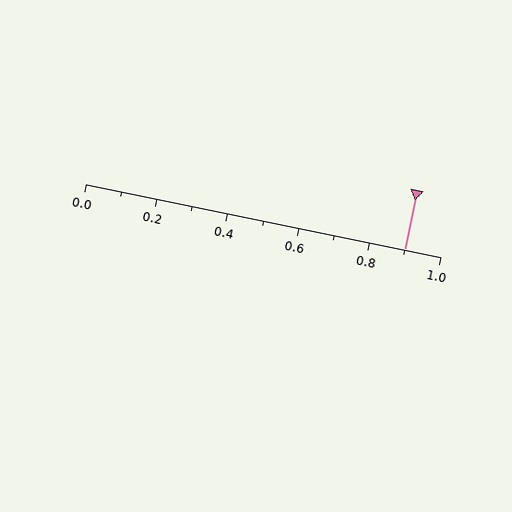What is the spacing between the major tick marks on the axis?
The major ticks are spaced 0.2 apart.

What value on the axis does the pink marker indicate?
The marker indicates approximately 0.9.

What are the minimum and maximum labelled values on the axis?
The axis runs from 0.0 to 1.0.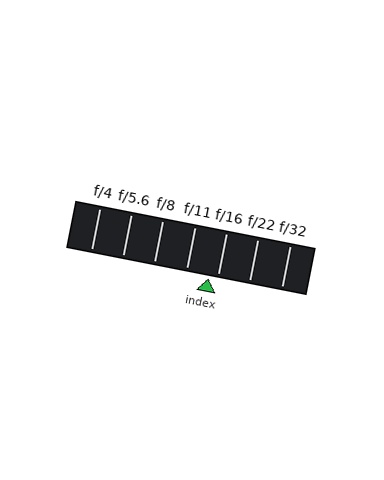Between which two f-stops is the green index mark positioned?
The index mark is between f/11 and f/16.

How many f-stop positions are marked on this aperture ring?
There are 7 f-stop positions marked.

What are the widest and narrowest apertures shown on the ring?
The widest aperture shown is f/4 and the narrowest is f/32.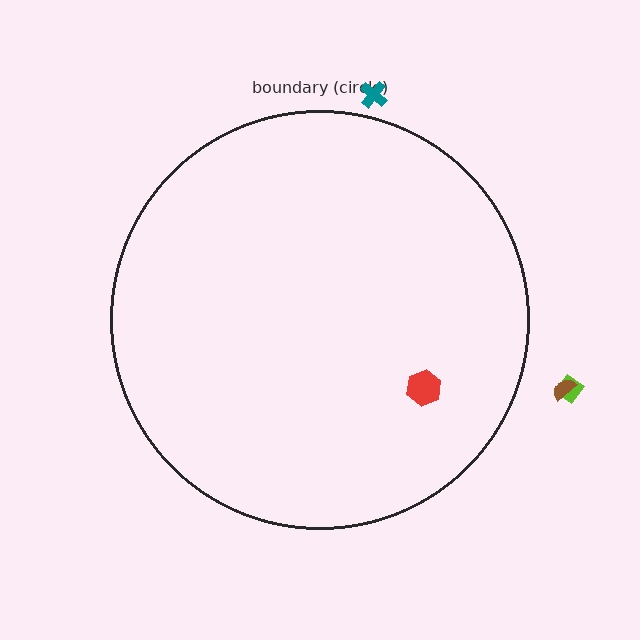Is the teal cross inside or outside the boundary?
Outside.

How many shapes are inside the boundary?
1 inside, 3 outside.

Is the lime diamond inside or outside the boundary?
Outside.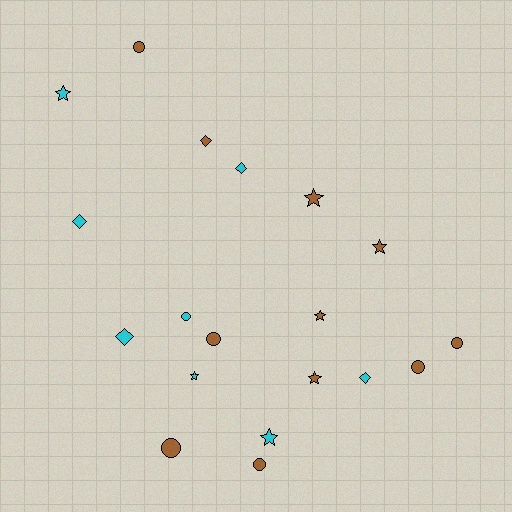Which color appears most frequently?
Brown, with 11 objects.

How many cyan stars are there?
There are 3 cyan stars.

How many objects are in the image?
There are 19 objects.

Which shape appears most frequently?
Star, with 7 objects.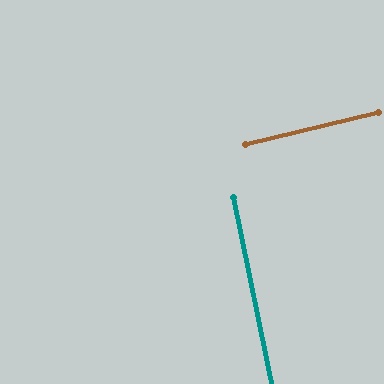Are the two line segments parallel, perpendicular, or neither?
Perpendicular — they meet at approximately 88°.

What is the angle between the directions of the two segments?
Approximately 88 degrees.